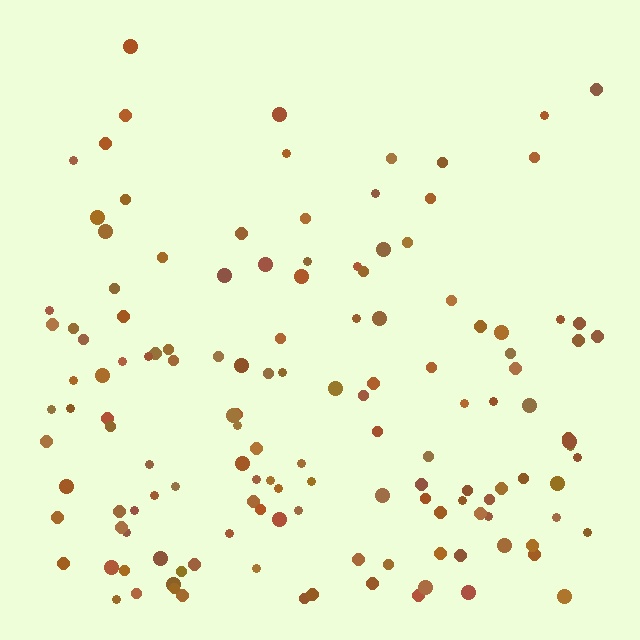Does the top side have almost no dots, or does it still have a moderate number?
Still a moderate number, just noticeably fewer than the bottom.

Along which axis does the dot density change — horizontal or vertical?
Vertical.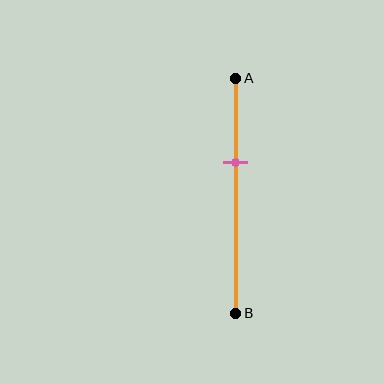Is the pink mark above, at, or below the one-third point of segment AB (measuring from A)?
The pink mark is approximately at the one-third point of segment AB.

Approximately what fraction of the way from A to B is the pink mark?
The pink mark is approximately 35% of the way from A to B.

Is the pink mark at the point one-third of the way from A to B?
Yes, the mark is approximately at the one-third point.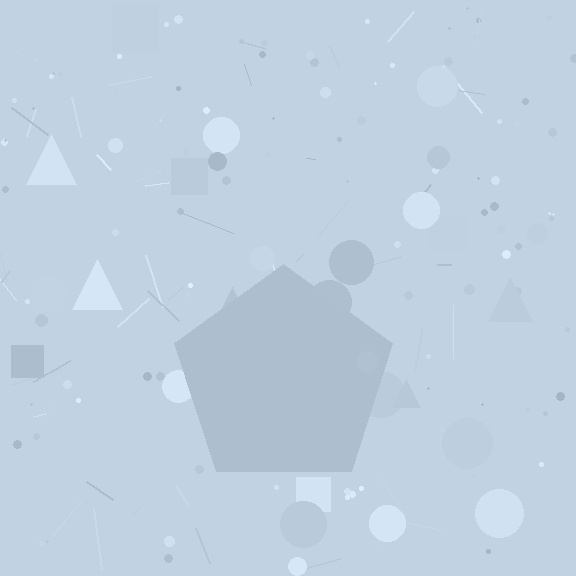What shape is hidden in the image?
A pentagon is hidden in the image.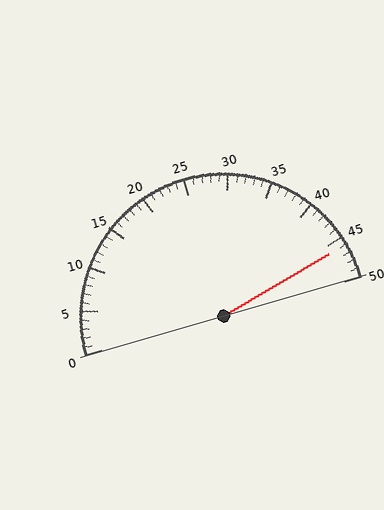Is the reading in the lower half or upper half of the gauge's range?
The reading is in the upper half of the range (0 to 50).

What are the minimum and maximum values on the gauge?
The gauge ranges from 0 to 50.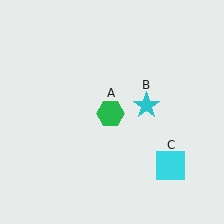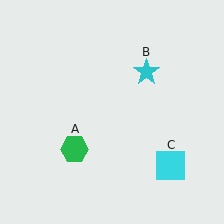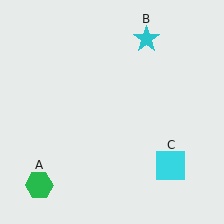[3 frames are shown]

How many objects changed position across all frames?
2 objects changed position: green hexagon (object A), cyan star (object B).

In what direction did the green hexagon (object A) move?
The green hexagon (object A) moved down and to the left.